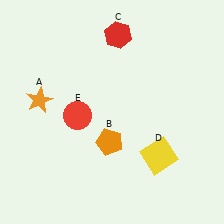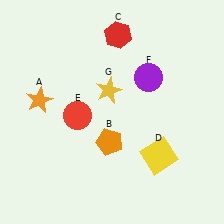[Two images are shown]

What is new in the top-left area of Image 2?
A yellow star (G) was added in the top-left area of Image 2.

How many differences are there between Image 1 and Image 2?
There are 2 differences between the two images.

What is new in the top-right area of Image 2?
A purple circle (F) was added in the top-right area of Image 2.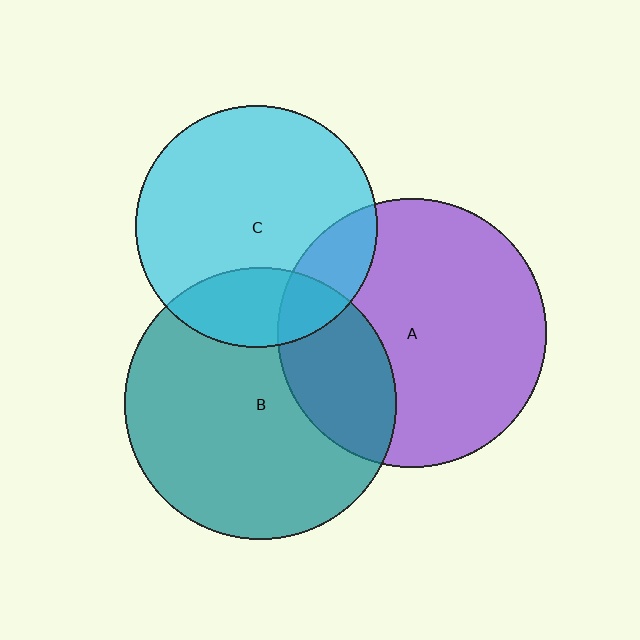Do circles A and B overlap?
Yes.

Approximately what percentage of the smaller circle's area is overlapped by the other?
Approximately 25%.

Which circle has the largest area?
Circle B (teal).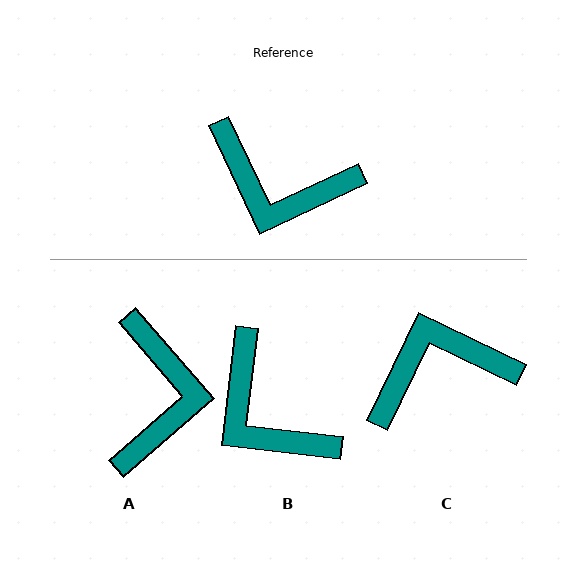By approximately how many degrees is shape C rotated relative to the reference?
Approximately 141 degrees clockwise.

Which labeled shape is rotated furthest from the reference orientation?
C, about 141 degrees away.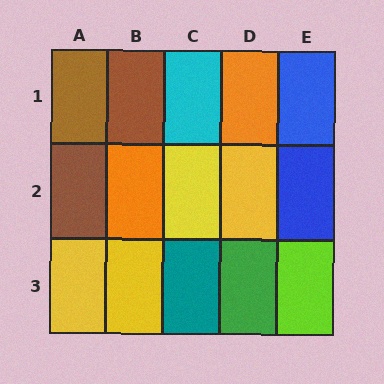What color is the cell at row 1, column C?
Cyan.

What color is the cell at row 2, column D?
Yellow.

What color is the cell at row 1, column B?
Brown.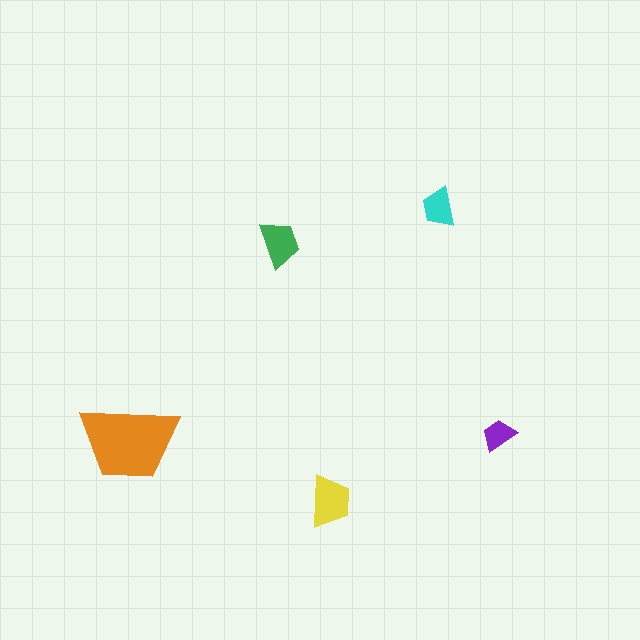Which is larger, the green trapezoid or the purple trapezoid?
The green one.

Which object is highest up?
The cyan trapezoid is topmost.